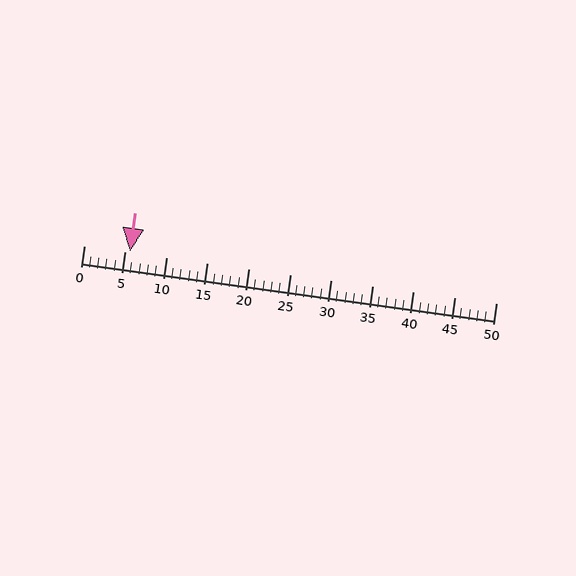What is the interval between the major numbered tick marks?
The major tick marks are spaced 5 units apart.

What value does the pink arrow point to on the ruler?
The pink arrow points to approximately 6.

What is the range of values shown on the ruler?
The ruler shows values from 0 to 50.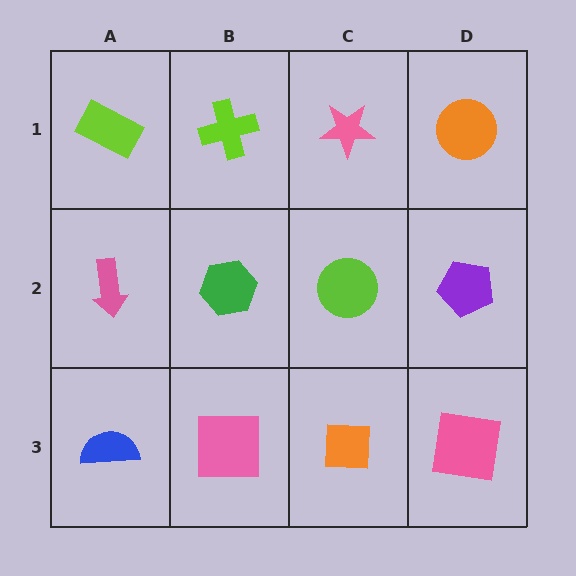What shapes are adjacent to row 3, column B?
A green hexagon (row 2, column B), a blue semicircle (row 3, column A), an orange square (row 3, column C).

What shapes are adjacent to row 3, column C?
A lime circle (row 2, column C), a pink square (row 3, column B), a pink square (row 3, column D).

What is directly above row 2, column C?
A pink star.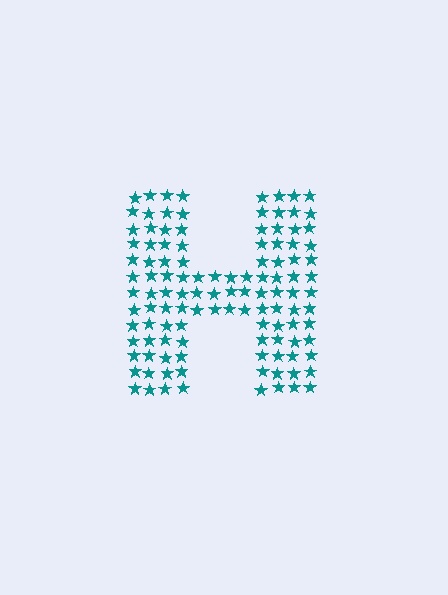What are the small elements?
The small elements are stars.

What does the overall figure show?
The overall figure shows the letter H.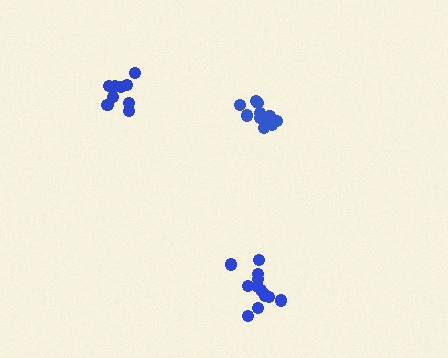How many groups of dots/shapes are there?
There are 3 groups.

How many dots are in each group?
Group 1: 12 dots, Group 2: 14 dots, Group 3: 9 dots (35 total).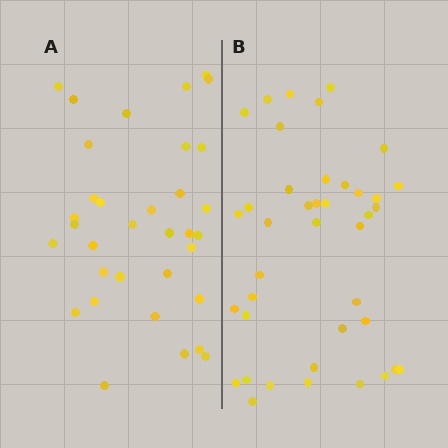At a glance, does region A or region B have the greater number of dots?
Region B (the right region) has more dots.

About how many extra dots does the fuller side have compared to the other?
Region B has about 6 more dots than region A.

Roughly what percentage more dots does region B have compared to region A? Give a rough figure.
About 20% more.